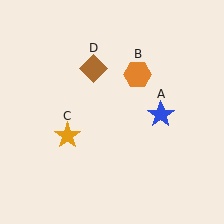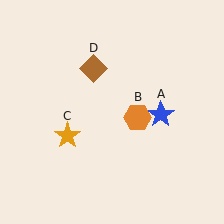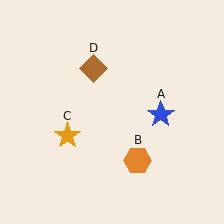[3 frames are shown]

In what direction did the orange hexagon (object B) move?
The orange hexagon (object B) moved down.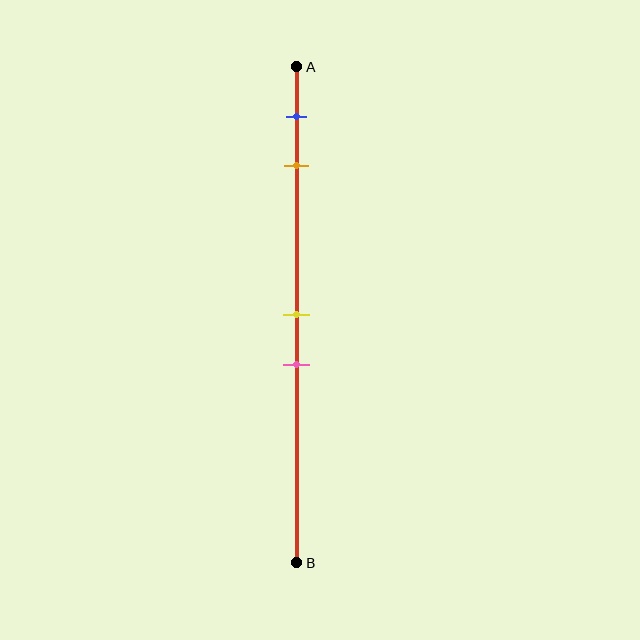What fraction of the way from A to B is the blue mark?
The blue mark is approximately 10% (0.1) of the way from A to B.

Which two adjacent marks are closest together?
The yellow and pink marks are the closest adjacent pair.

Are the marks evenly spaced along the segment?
No, the marks are not evenly spaced.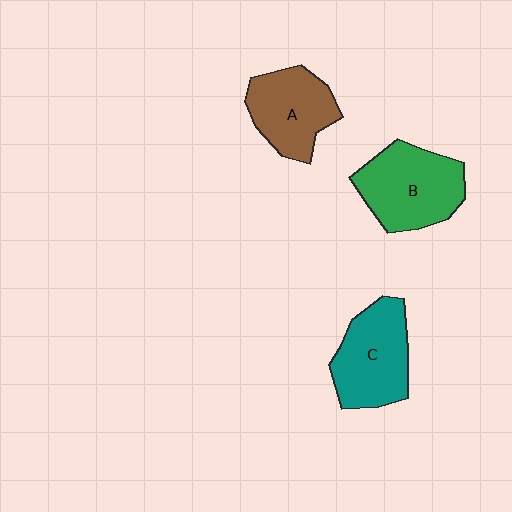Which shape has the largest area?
Shape B (green).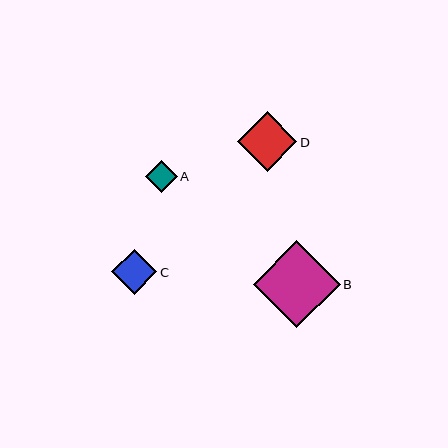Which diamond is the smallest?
Diamond A is the smallest with a size of approximately 32 pixels.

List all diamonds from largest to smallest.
From largest to smallest: B, D, C, A.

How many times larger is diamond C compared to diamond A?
Diamond C is approximately 1.4 times the size of diamond A.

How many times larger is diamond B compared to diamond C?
Diamond B is approximately 1.9 times the size of diamond C.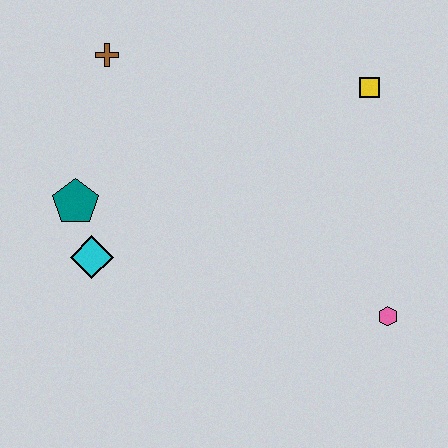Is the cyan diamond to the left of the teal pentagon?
No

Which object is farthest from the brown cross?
The pink hexagon is farthest from the brown cross.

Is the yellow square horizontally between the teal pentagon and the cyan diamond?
No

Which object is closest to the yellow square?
The pink hexagon is closest to the yellow square.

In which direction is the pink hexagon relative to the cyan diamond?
The pink hexagon is to the right of the cyan diamond.